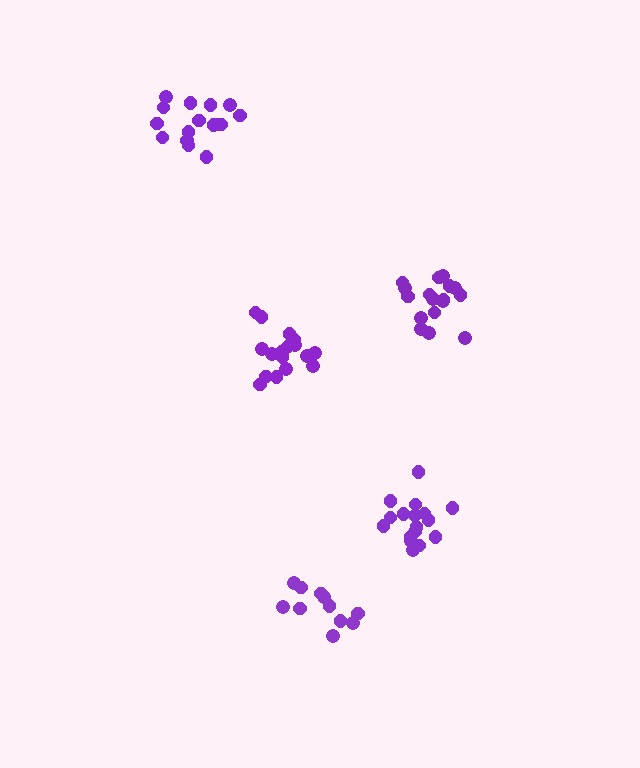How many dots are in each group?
Group 1: 17 dots, Group 2: 11 dots, Group 3: 16 dots, Group 4: 17 dots, Group 5: 17 dots (78 total).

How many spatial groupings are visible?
There are 5 spatial groupings.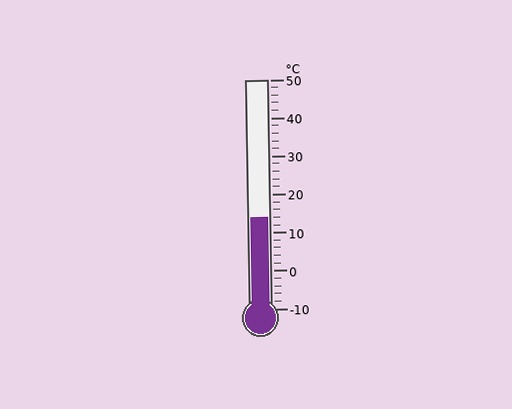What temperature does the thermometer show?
The thermometer shows approximately 14°C.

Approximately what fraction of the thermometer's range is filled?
The thermometer is filled to approximately 40% of its range.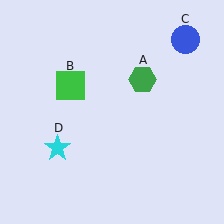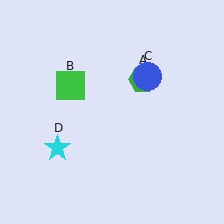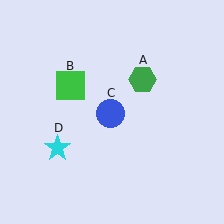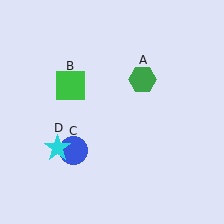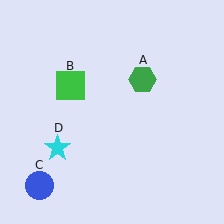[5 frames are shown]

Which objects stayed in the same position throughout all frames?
Green hexagon (object A) and green square (object B) and cyan star (object D) remained stationary.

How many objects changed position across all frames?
1 object changed position: blue circle (object C).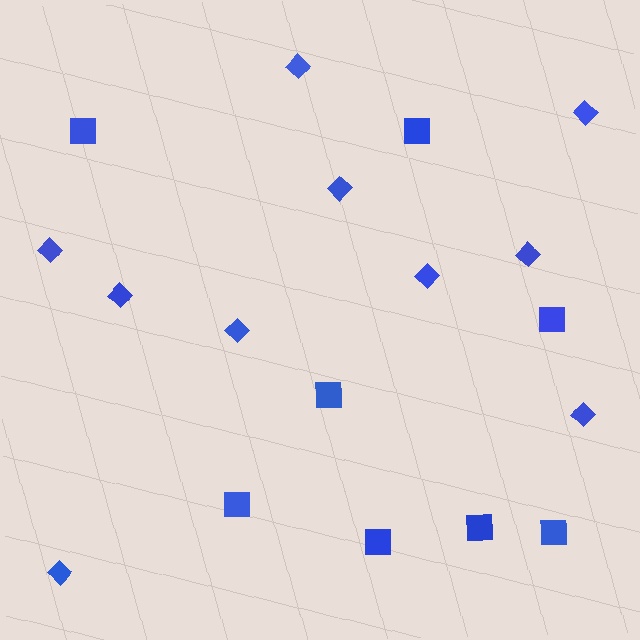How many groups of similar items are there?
There are 2 groups: one group of squares (8) and one group of diamonds (10).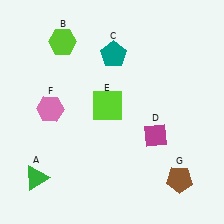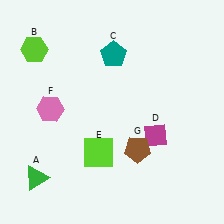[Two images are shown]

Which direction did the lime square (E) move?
The lime square (E) moved down.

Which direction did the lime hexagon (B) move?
The lime hexagon (B) moved left.